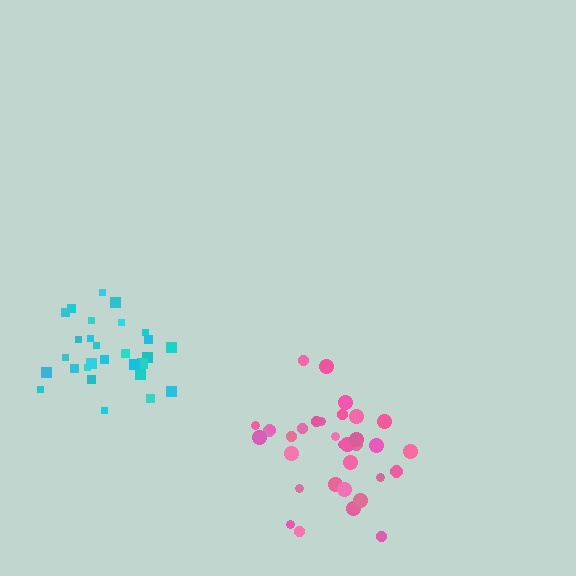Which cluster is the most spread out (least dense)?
Pink.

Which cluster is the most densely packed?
Cyan.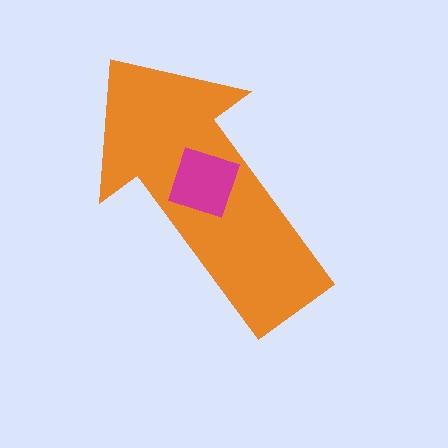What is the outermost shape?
The orange arrow.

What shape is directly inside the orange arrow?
The magenta square.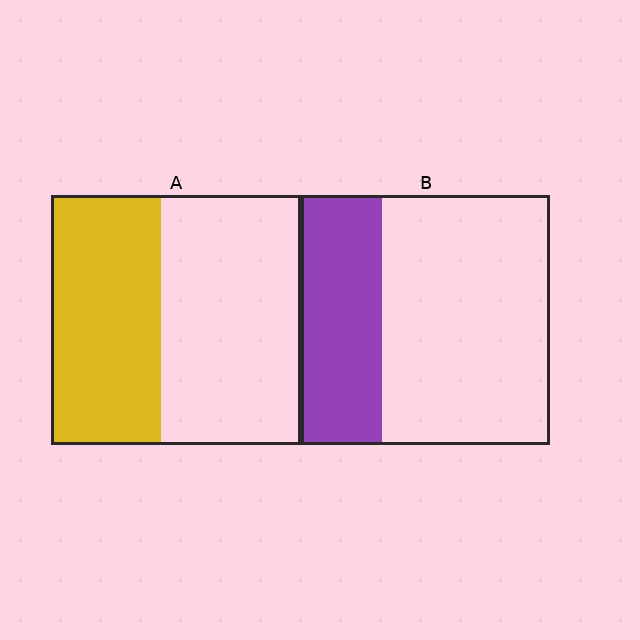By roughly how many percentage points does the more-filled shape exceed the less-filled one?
By roughly 10 percentage points (A over B).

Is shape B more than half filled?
No.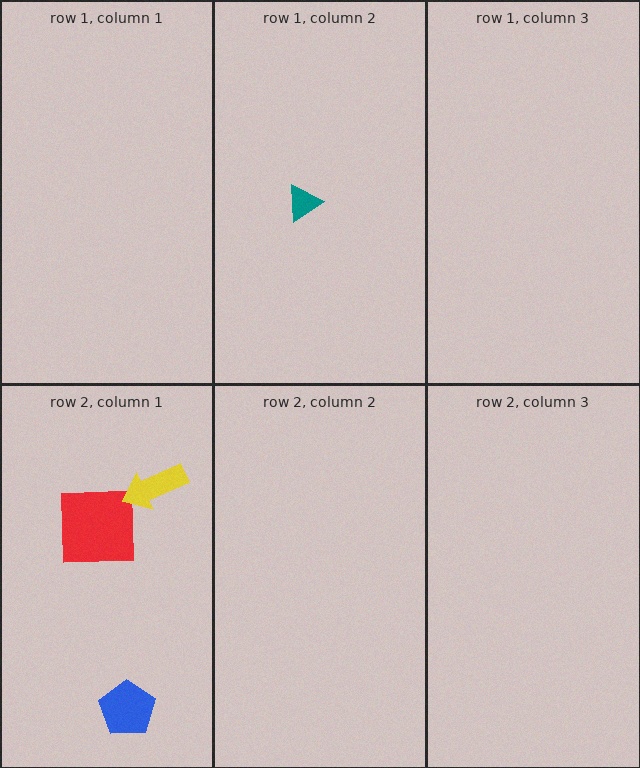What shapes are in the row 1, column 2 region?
The teal triangle.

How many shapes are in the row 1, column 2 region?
1.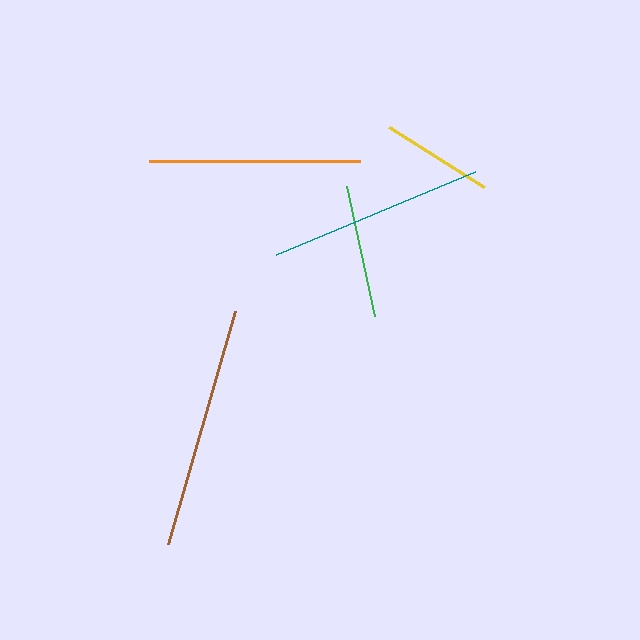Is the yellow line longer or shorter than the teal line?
The teal line is longer than the yellow line.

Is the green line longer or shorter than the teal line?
The teal line is longer than the green line.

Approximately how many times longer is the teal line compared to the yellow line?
The teal line is approximately 1.9 times the length of the yellow line.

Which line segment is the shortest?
The yellow line is the shortest at approximately 112 pixels.